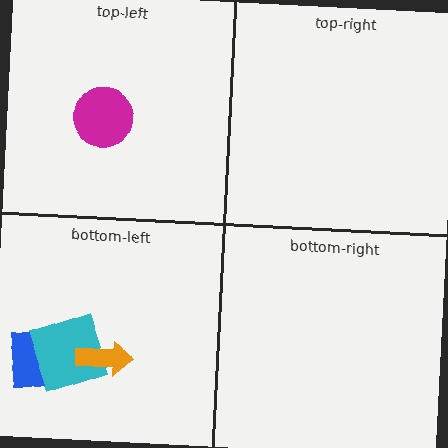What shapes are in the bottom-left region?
The blue square, the cyan square, the orange arrow.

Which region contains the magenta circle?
The top-left region.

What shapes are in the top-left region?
The magenta circle.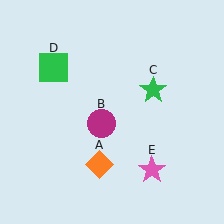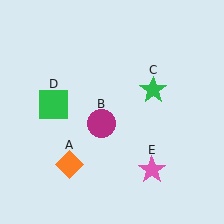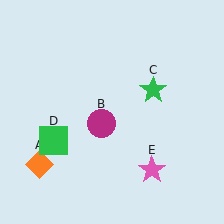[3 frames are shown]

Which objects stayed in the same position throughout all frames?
Magenta circle (object B) and green star (object C) and pink star (object E) remained stationary.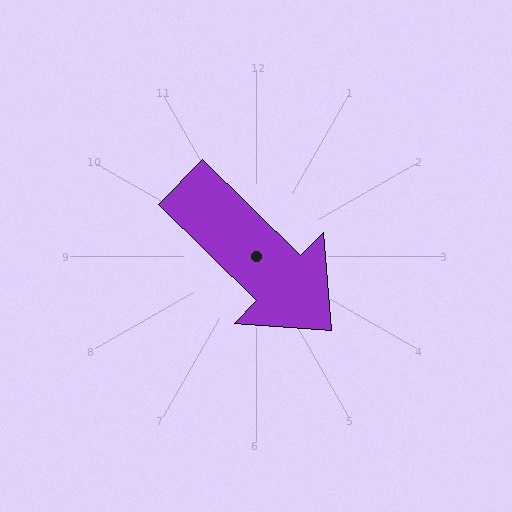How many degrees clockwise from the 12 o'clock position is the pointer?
Approximately 134 degrees.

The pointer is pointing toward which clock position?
Roughly 4 o'clock.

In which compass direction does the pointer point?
Southeast.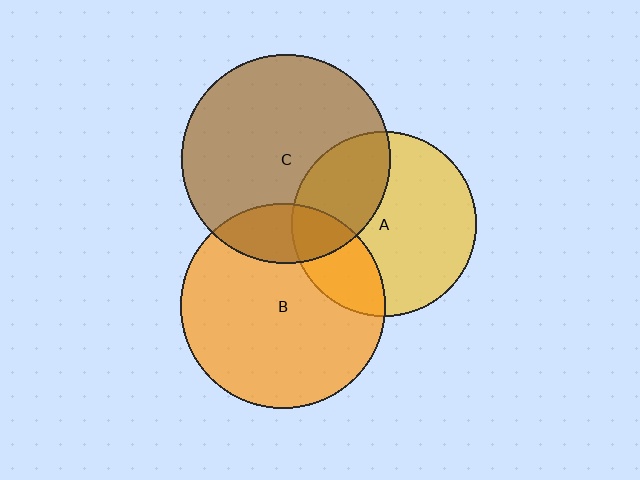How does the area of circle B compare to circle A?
Approximately 1.2 times.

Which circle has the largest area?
Circle C (brown).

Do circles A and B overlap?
Yes.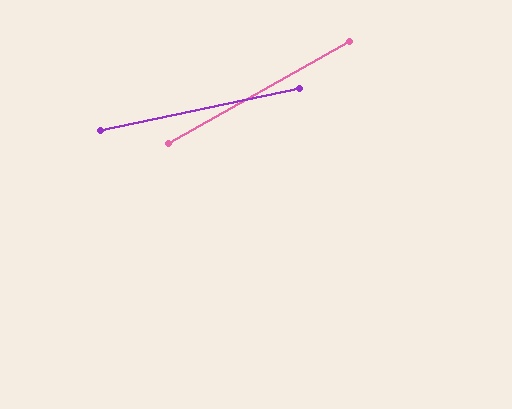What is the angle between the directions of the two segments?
Approximately 17 degrees.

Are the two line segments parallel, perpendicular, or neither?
Neither parallel nor perpendicular — they differ by about 17°.